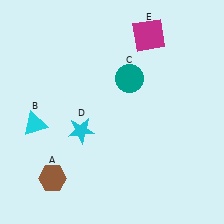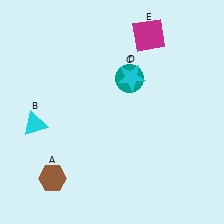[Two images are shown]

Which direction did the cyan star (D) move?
The cyan star (D) moved up.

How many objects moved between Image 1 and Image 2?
1 object moved between the two images.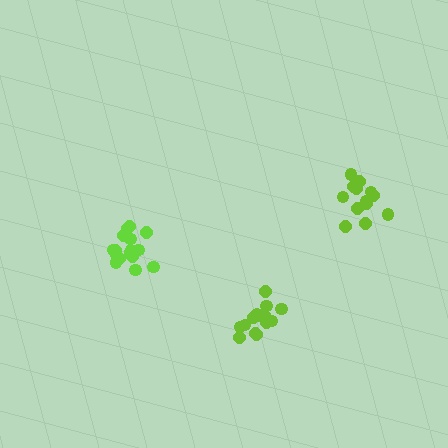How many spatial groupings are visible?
There are 3 spatial groupings.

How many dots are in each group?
Group 1: 17 dots, Group 2: 13 dots, Group 3: 16 dots (46 total).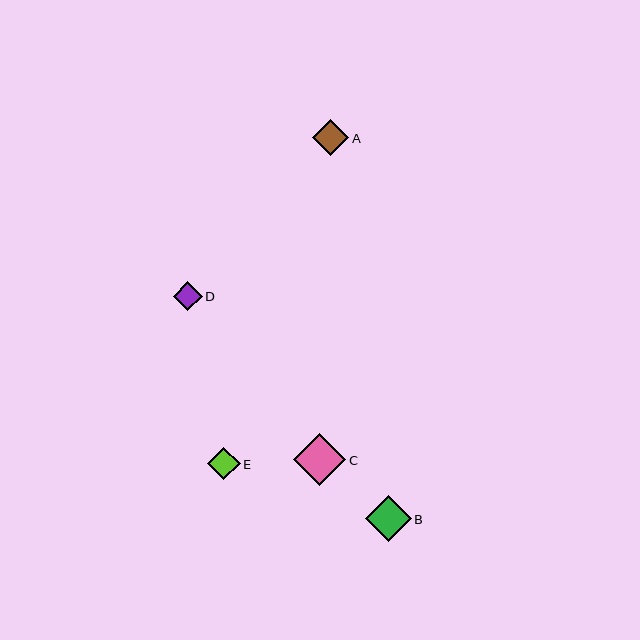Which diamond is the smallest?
Diamond D is the smallest with a size of approximately 29 pixels.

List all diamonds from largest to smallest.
From largest to smallest: C, B, A, E, D.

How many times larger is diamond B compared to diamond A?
Diamond B is approximately 1.3 times the size of diamond A.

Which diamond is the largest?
Diamond C is the largest with a size of approximately 52 pixels.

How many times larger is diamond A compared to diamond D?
Diamond A is approximately 1.3 times the size of diamond D.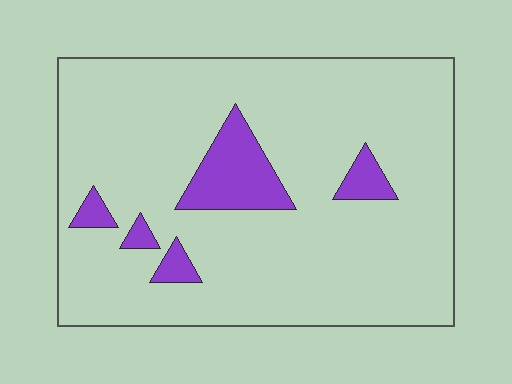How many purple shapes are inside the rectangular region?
5.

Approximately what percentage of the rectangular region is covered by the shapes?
Approximately 10%.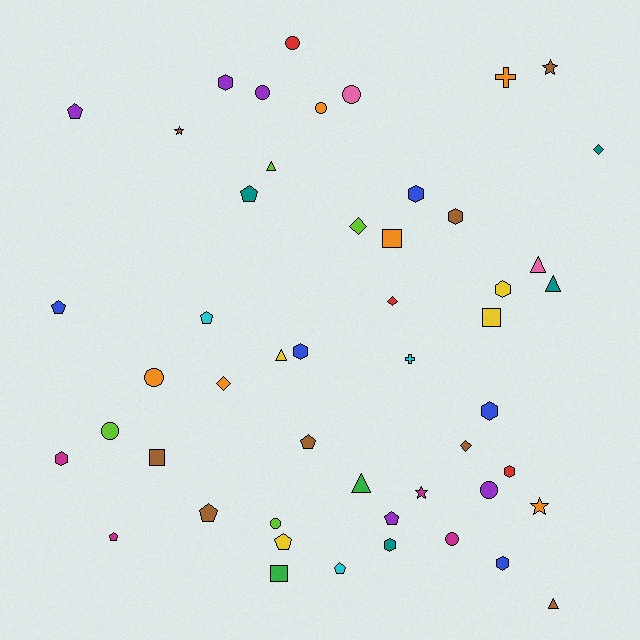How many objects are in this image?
There are 50 objects.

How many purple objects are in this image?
There are 5 purple objects.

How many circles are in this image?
There are 9 circles.